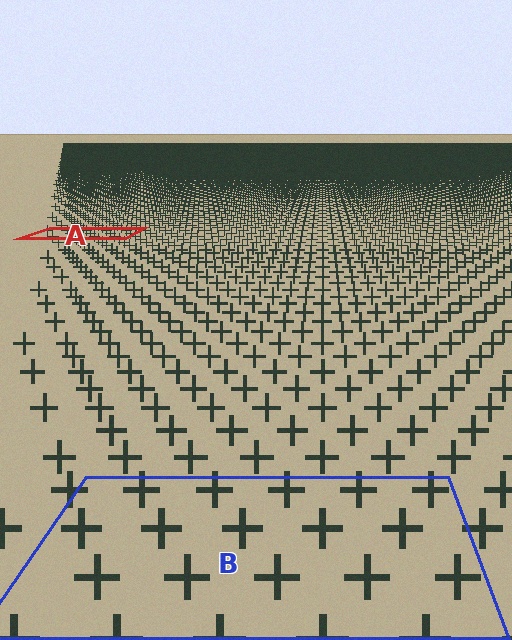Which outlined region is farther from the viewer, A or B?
Region A is farther from the viewer — the texture elements inside it appear smaller and more densely packed.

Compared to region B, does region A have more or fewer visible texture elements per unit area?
Region A has more texture elements per unit area — they are packed more densely because it is farther away.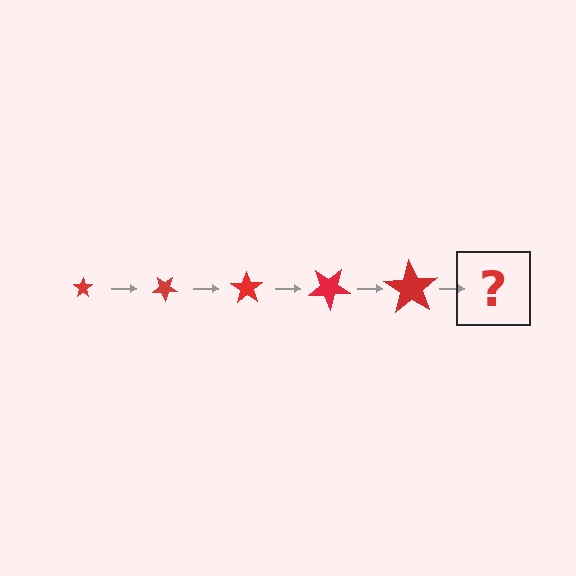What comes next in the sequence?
The next element should be a star, larger than the previous one and rotated 175 degrees from the start.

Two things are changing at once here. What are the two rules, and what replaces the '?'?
The two rules are that the star grows larger each step and it rotates 35 degrees each step. The '?' should be a star, larger than the previous one and rotated 175 degrees from the start.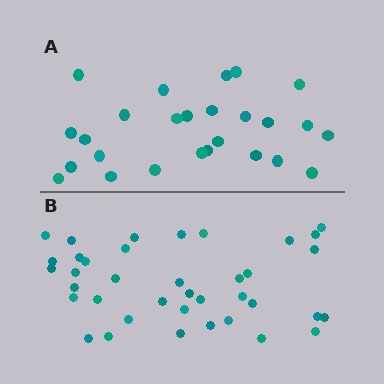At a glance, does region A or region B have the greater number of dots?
Region B (the bottom region) has more dots.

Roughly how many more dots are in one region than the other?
Region B has roughly 12 or so more dots than region A.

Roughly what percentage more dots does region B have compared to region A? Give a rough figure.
About 45% more.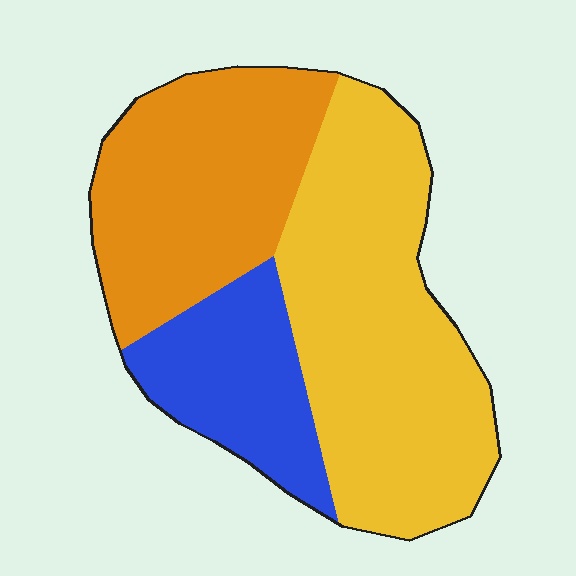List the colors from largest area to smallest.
From largest to smallest: yellow, orange, blue.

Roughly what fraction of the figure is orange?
Orange takes up about one third (1/3) of the figure.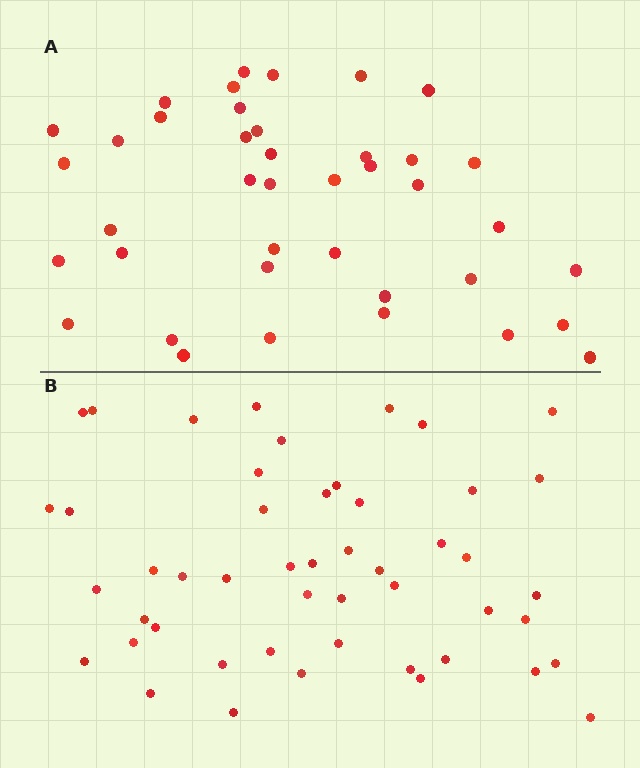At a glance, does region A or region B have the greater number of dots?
Region B (the bottom region) has more dots.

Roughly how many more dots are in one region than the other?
Region B has roughly 8 or so more dots than region A.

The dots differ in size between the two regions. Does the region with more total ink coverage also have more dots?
No. Region A has more total ink coverage because its dots are larger, but region B actually contains more individual dots. Total area can be misleading — the number of items is what matters here.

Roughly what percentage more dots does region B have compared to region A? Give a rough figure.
About 20% more.